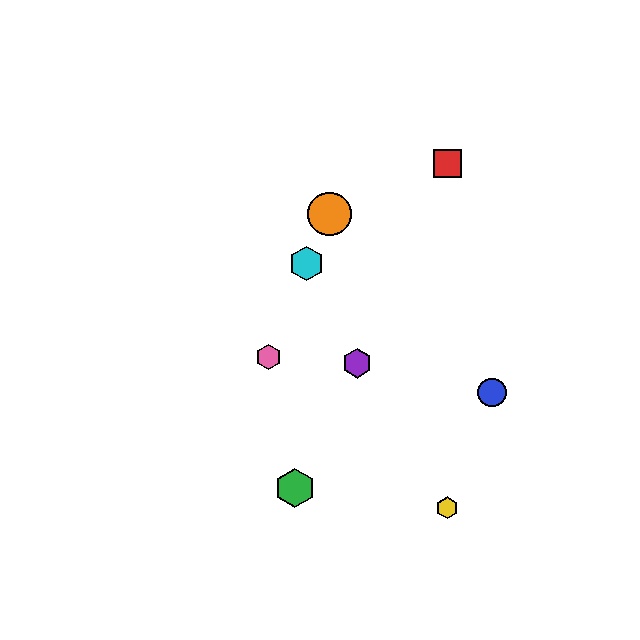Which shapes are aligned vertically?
The red square, the yellow hexagon are aligned vertically.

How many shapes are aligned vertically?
2 shapes (the red square, the yellow hexagon) are aligned vertically.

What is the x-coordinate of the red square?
The red square is at x≈447.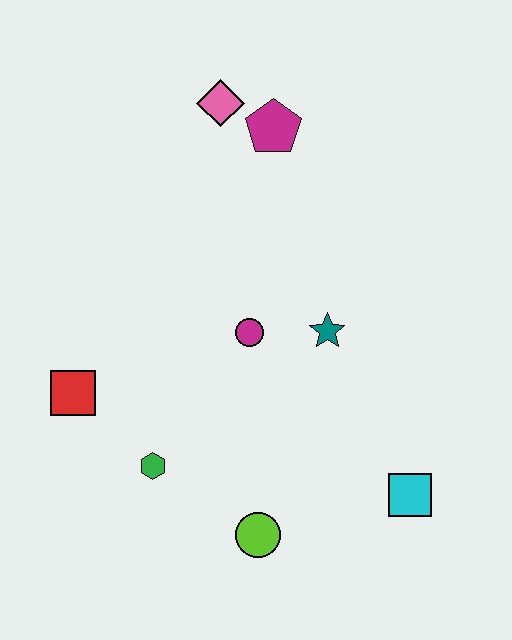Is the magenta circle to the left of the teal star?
Yes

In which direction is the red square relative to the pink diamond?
The red square is below the pink diamond.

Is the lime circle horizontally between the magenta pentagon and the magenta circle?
Yes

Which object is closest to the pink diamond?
The magenta pentagon is closest to the pink diamond.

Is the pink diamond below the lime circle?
No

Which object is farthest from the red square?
The cyan square is farthest from the red square.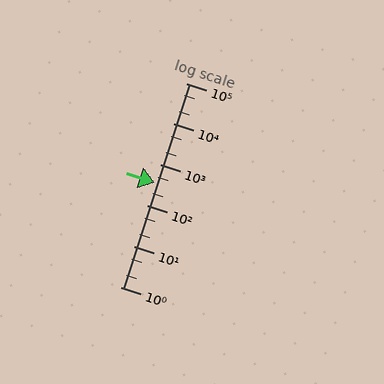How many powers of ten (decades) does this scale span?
The scale spans 5 decades, from 1 to 100000.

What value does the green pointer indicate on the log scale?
The pointer indicates approximately 360.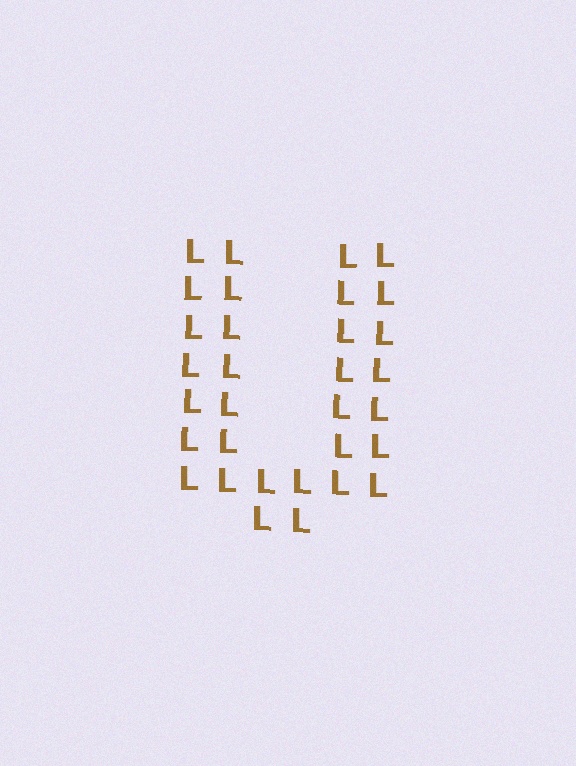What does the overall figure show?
The overall figure shows the letter U.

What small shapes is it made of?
It is made of small letter L's.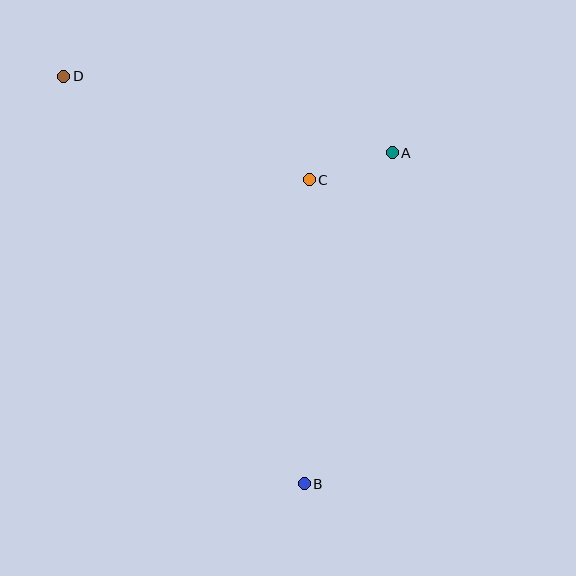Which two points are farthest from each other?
Points B and D are farthest from each other.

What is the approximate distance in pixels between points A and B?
The distance between A and B is approximately 343 pixels.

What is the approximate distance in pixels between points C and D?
The distance between C and D is approximately 267 pixels.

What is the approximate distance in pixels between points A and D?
The distance between A and D is approximately 337 pixels.